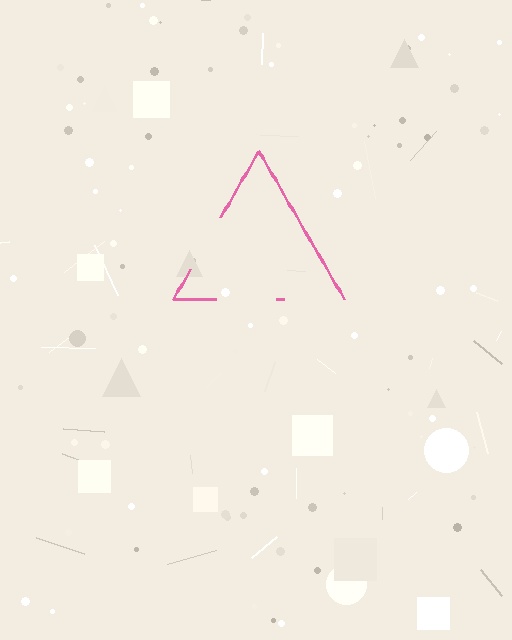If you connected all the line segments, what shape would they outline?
They would outline a triangle.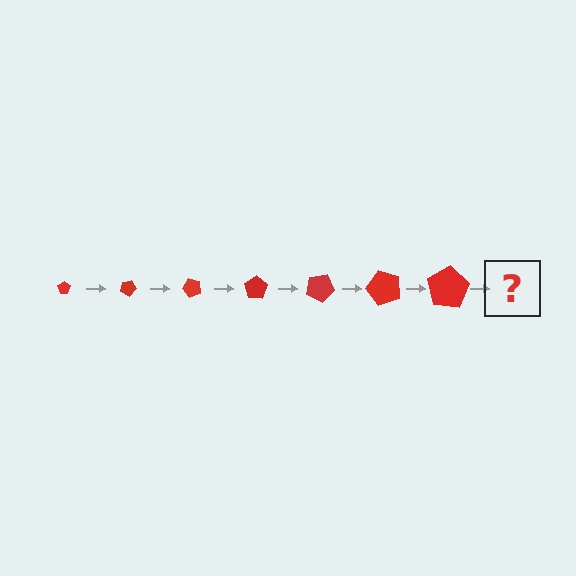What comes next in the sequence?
The next element should be a pentagon, larger than the previous one and rotated 175 degrees from the start.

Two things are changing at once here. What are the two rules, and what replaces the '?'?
The two rules are that the pentagon grows larger each step and it rotates 25 degrees each step. The '?' should be a pentagon, larger than the previous one and rotated 175 degrees from the start.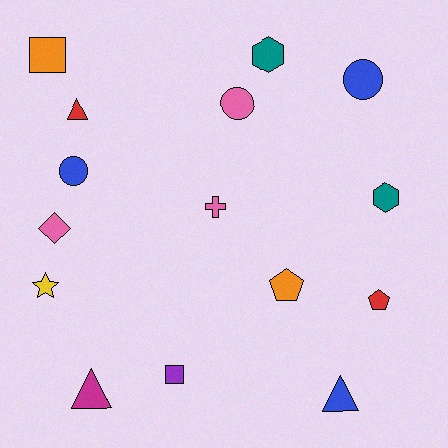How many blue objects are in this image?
There are 3 blue objects.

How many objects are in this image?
There are 15 objects.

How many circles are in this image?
There are 3 circles.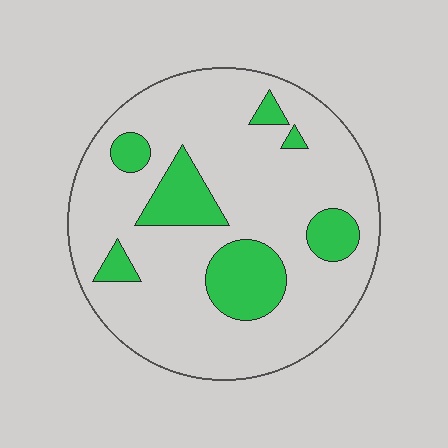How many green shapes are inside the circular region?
7.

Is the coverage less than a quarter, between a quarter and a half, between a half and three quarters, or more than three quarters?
Less than a quarter.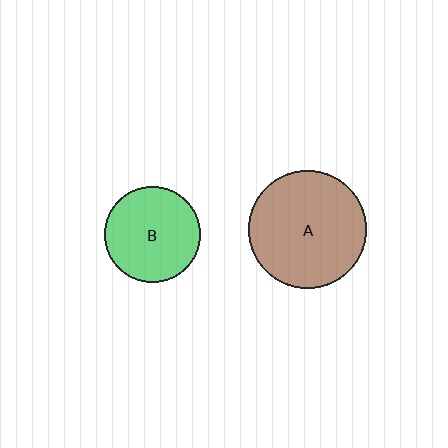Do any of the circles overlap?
No, none of the circles overlap.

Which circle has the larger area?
Circle A (brown).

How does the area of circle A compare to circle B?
Approximately 1.5 times.